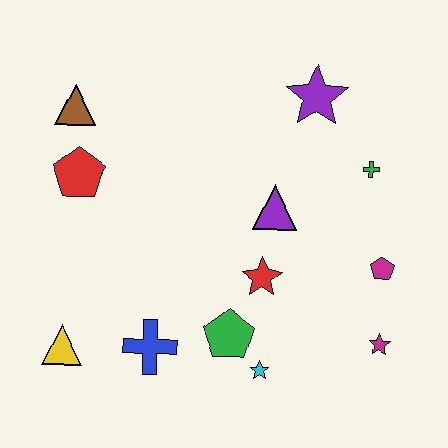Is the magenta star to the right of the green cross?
Yes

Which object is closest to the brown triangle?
The red pentagon is closest to the brown triangle.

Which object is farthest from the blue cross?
The purple star is farthest from the blue cross.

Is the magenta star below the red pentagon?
Yes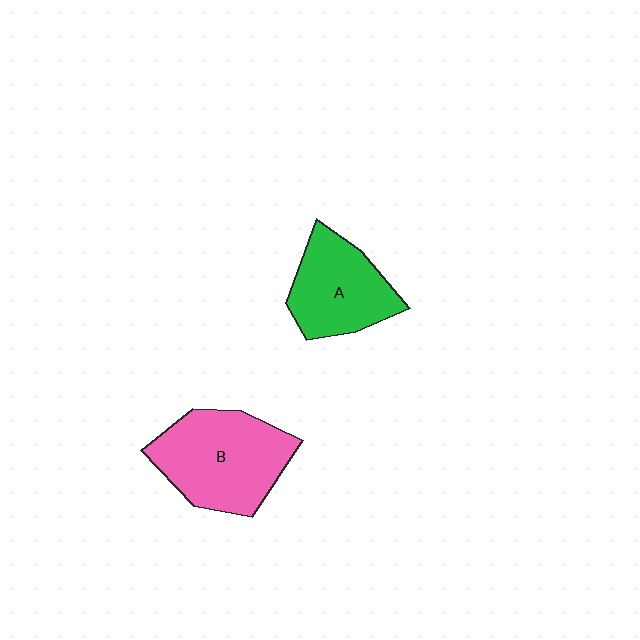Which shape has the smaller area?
Shape A (green).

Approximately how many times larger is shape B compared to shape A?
Approximately 1.3 times.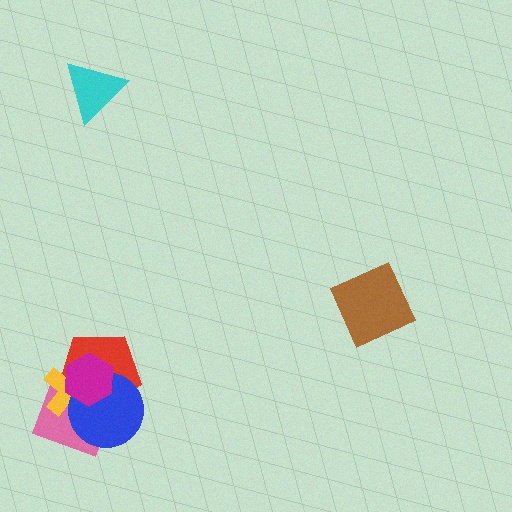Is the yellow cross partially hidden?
Yes, it is partially covered by another shape.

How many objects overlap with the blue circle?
4 objects overlap with the blue circle.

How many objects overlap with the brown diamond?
0 objects overlap with the brown diamond.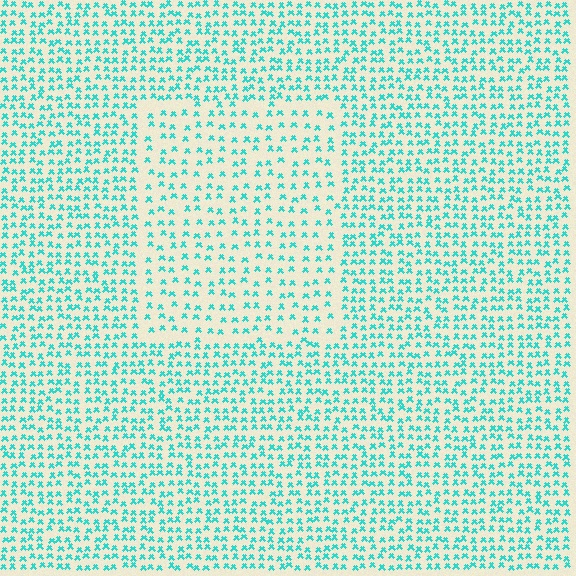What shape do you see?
I see a rectangle.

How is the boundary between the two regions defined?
The boundary is defined by a change in element density (approximately 1.7x ratio). All elements are the same color, size, and shape.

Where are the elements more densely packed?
The elements are more densely packed outside the rectangle boundary.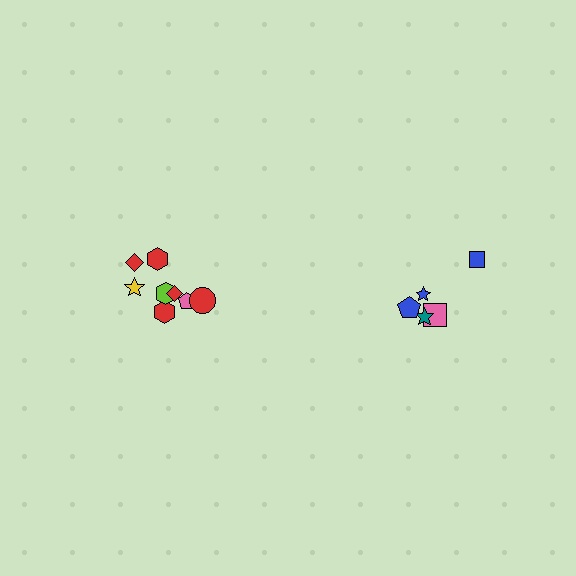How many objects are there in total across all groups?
There are 13 objects.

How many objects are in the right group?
There are 5 objects.